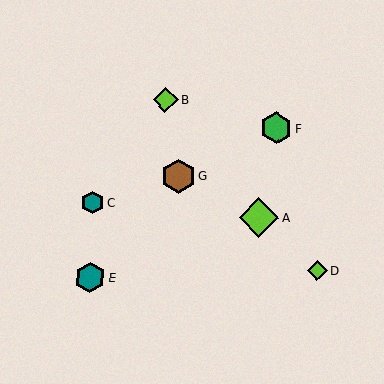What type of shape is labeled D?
Shape D is a lime diamond.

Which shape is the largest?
The lime diamond (labeled A) is the largest.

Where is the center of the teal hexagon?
The center of the teal hexagon is at (92, 203).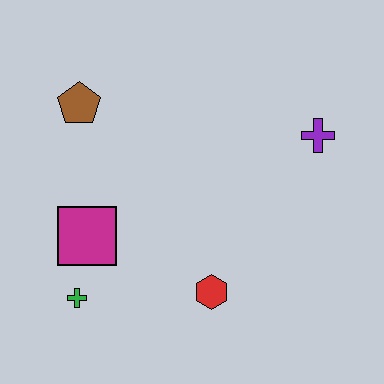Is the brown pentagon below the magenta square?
No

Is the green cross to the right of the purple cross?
No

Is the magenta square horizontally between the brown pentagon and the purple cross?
Yes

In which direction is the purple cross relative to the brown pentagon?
The purple cross is to the right of the brown pentagon.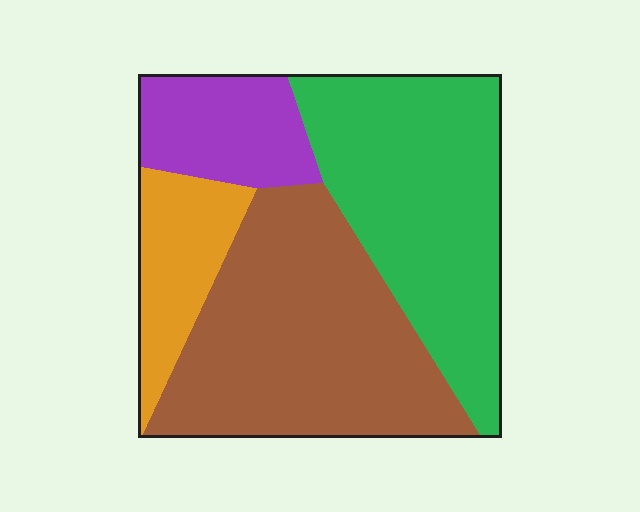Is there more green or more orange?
Green.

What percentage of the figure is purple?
Purple takes up about one eighth (1/8) of the figure.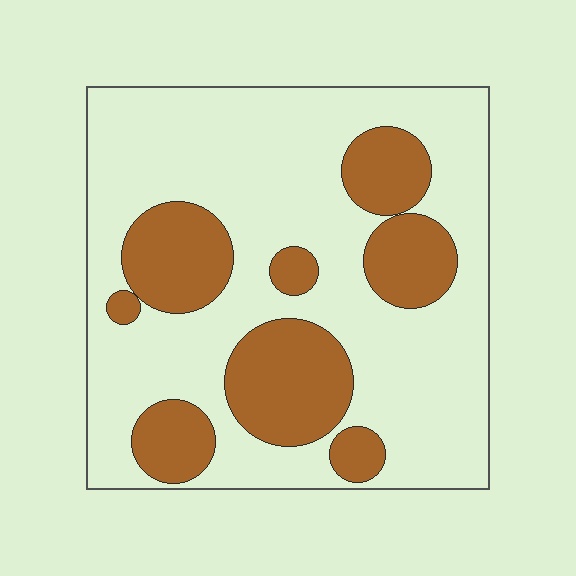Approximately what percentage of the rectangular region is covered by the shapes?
Approximately 30%.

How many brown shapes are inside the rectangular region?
8.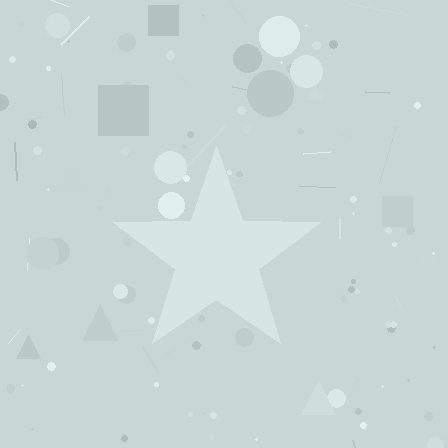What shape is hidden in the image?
A star is hidden in the image.